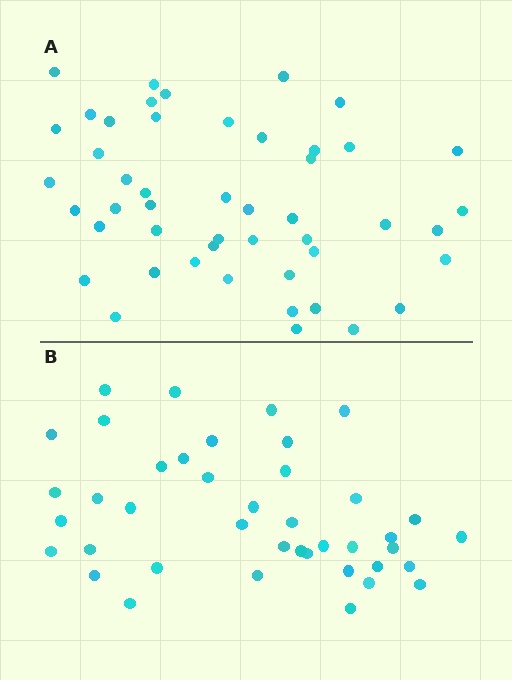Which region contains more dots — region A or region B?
Region A (the top region) has more dots.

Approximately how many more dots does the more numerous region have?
Region A has roughly 8 or so more dots than region B.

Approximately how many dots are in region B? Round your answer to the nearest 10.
About 40 dots. (The exact count is 41, which rounds to 40.)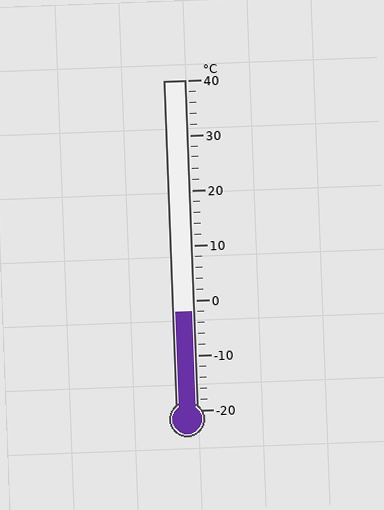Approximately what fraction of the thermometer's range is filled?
The thermometer is filled to approximately 30% of its range.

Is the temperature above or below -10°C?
The temperature is above -10°C.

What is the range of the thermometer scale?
The thermometer scale ranges from -20°C to 40°C.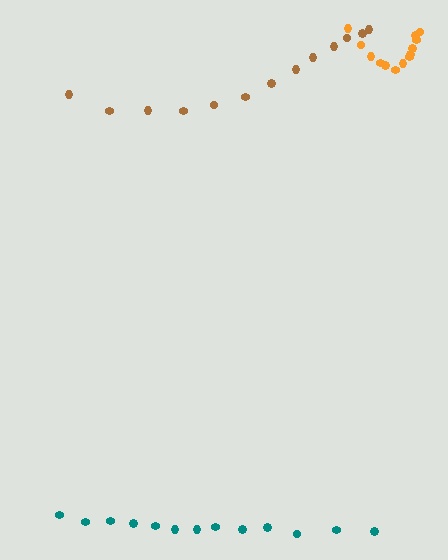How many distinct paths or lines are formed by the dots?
There are 3 distinct paths.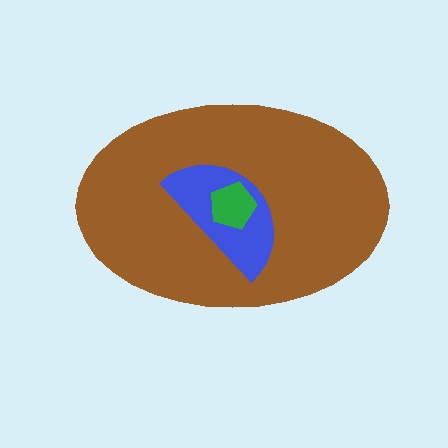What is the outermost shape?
The brown ellipse.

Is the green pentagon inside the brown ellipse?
Yes.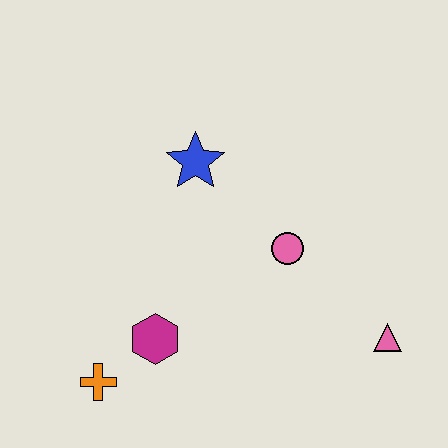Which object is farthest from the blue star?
The pink triangle is farthest from the blue star.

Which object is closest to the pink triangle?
The pink circle is closest to the pink triangle.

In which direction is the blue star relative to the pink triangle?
The blue star is to the left of the pink triangle.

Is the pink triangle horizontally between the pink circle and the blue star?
No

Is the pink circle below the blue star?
Yes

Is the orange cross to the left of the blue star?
Yes